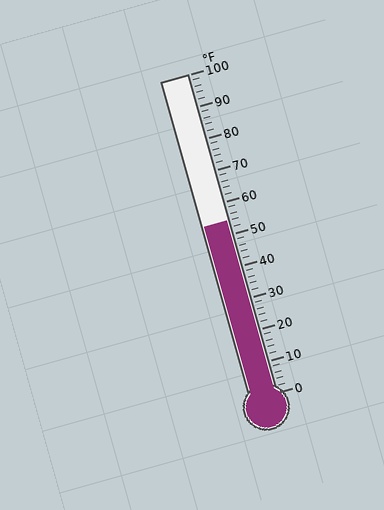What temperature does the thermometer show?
The thermometer shows approximately 54°F.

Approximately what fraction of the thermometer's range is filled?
The thermometer is filled to approximately 55% of its range.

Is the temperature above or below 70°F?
The temperature is below 70°F.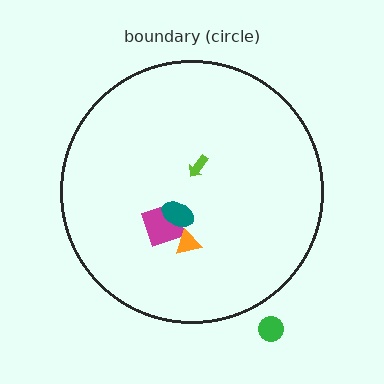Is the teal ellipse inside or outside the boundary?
Inside.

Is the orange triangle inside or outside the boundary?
Inside.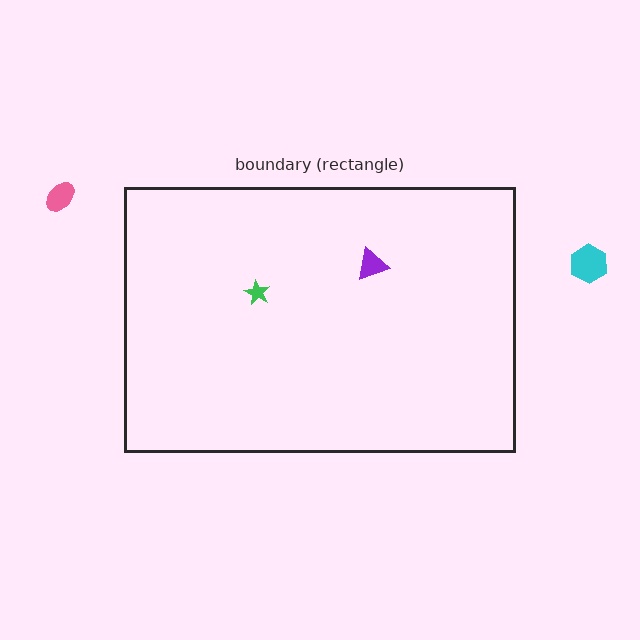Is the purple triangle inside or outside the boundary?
Inside.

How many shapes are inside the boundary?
2 inside, 2 outside.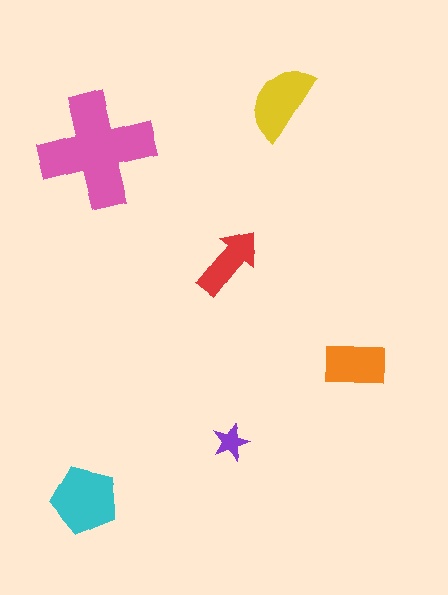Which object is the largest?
The pink cross.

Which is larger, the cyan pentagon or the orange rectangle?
The cyan pentagon.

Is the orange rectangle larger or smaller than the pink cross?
Smaller.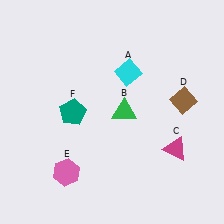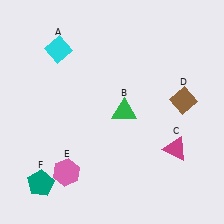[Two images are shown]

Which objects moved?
The objects that moved are: the cyan diamond (A), the teal pentagon (F).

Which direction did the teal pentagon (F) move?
The teal pentagon (F) moved down.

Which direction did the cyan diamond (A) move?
The cyan diamond (A) moved left.